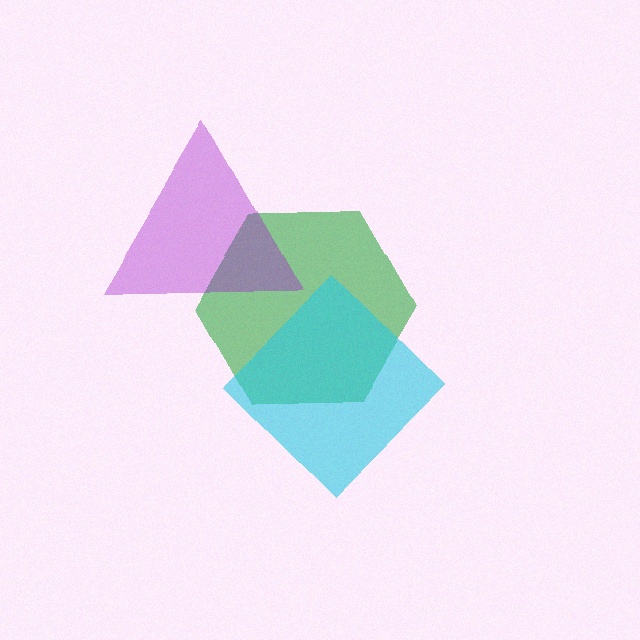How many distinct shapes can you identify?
There are 3 distinct shapes: a green hexagon, a cyan diamond, a purple triangle.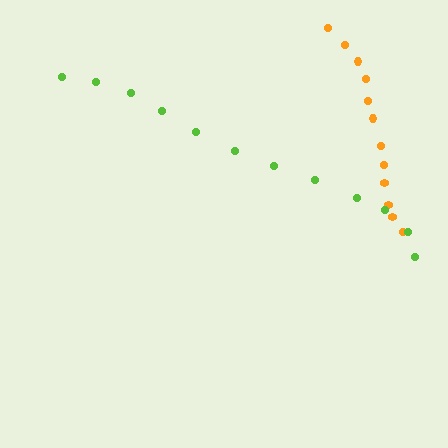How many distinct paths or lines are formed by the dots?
There are 2 distinct paths.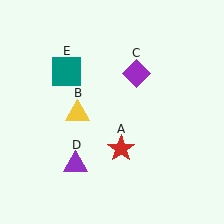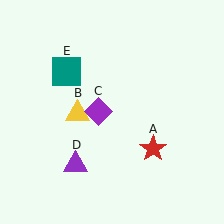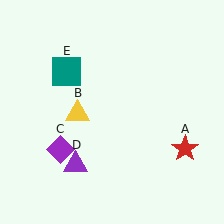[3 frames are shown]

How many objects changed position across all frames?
2 objects changed position: red star (object A), purple diamond (object C).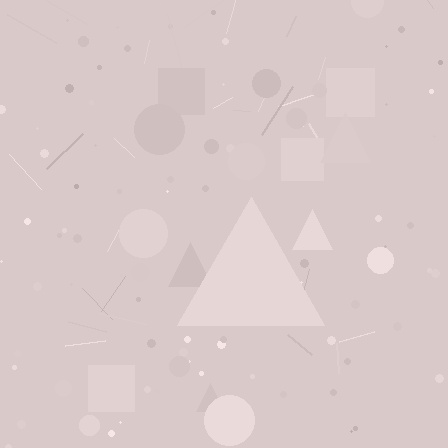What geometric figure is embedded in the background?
A triangle is embedded in the background.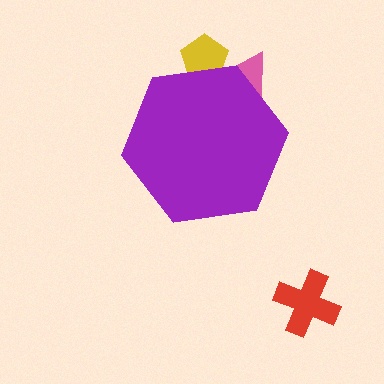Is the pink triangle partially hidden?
Yes, the pink triangle is partially hidden behind the purple hexagon.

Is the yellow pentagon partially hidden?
Yes, the yellow pentagon is partially hidden behind the purple hexagon.